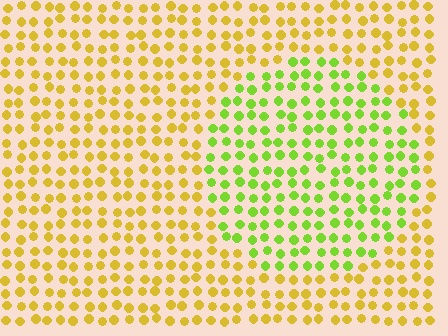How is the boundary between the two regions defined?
The boundary is defined purely by a slight shift in hue (about 44 degrees). Spacing, size, and orientation are identical on both sides.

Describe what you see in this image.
The image is filled with small yellow elements in a uniform arrangement. A circle-shaped region is visible where the elements are tinted to a slightly different hue, forming a subtle color boundary.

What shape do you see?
I see a circle.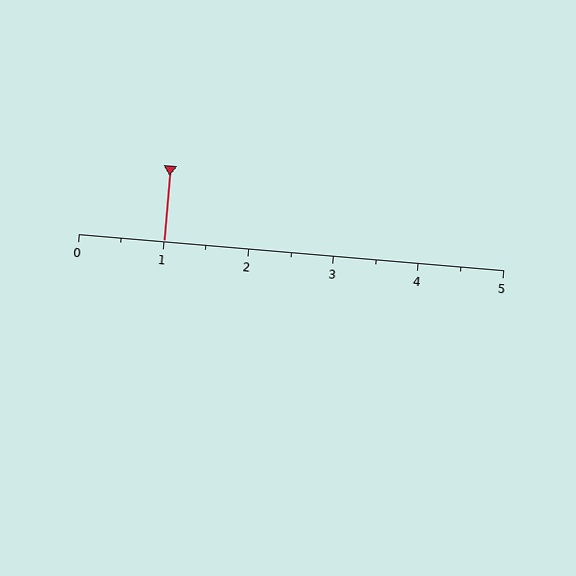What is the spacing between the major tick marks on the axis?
The major ticks are spaced 1 apart.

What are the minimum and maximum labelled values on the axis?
The axis runs from 0 to 5.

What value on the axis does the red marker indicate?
The marker indicates approximately 1.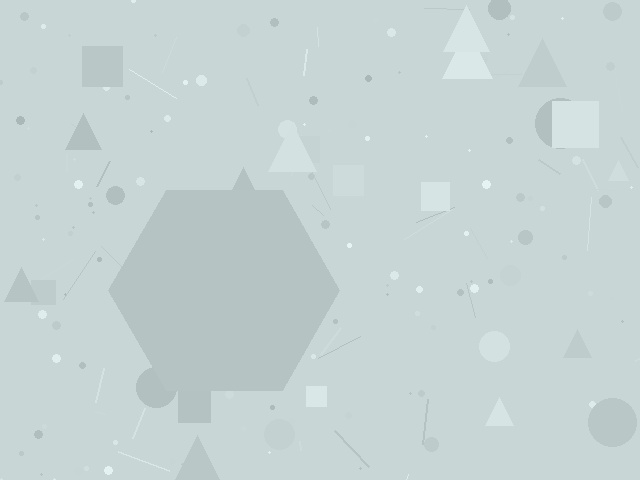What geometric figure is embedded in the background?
A hexagon is embedded in the background.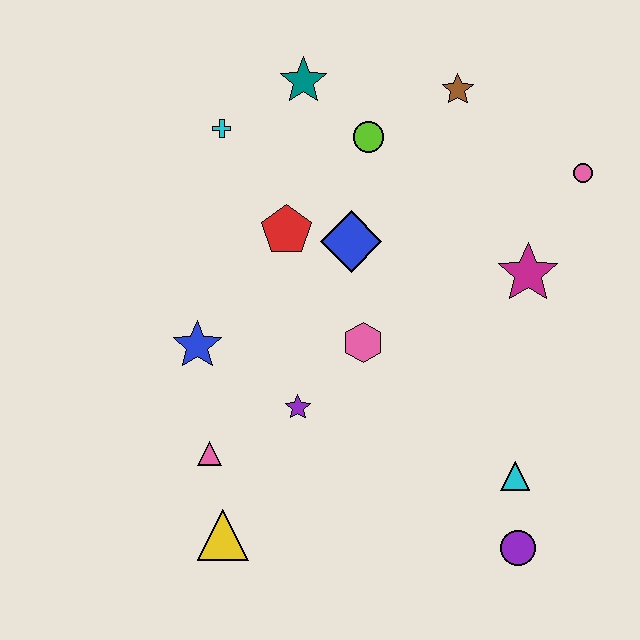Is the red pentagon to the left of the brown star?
Yes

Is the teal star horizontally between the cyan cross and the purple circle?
Yes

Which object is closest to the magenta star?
The pink circle is closest to the magenta star.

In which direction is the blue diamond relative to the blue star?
The blue diamond is to the right of the blue star.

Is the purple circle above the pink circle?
No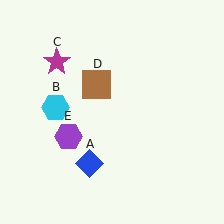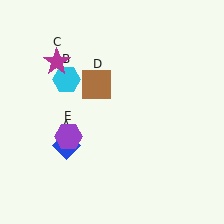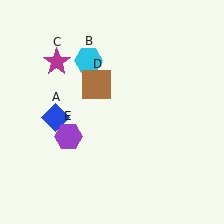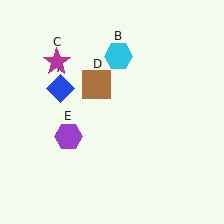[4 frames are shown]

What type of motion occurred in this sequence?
The blue diamond (object A), cyan hexagon (object B) rotated clockwise around the center of the scene.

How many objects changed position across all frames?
2 objects changed position: blue diamond (object A), cyan hexagon (object B).